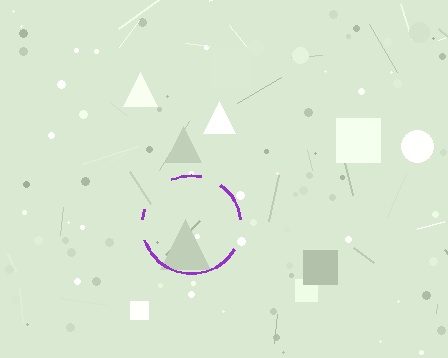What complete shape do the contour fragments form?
The contour fragments form a circle.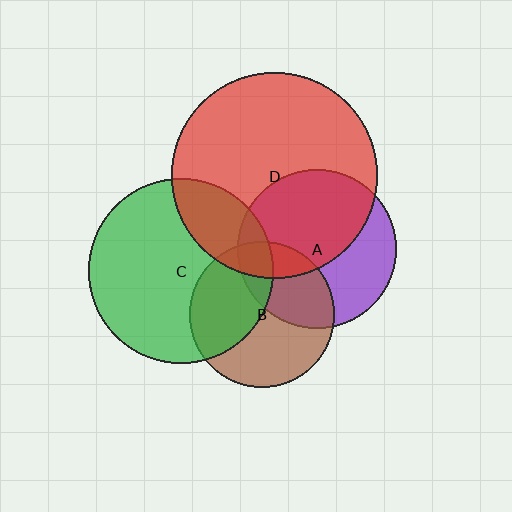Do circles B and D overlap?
Yes.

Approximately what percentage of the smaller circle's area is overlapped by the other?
Approximately 15%.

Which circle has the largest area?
Circle D (red).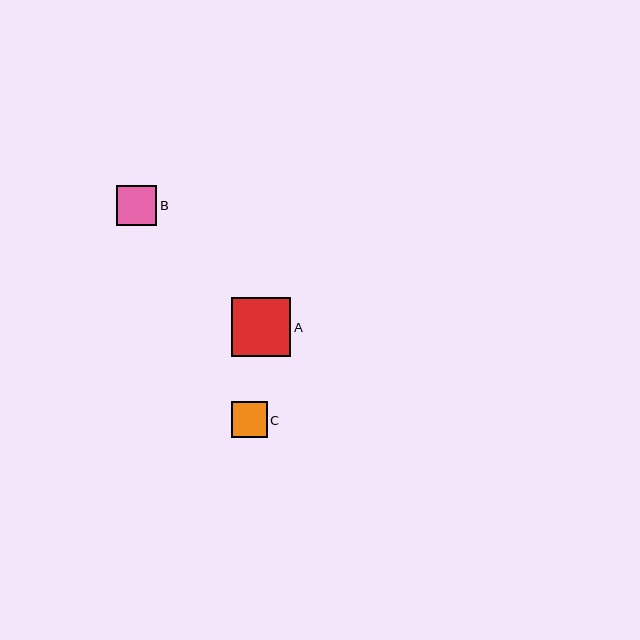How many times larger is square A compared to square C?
Square A is approximately 1.7 times the size of square C.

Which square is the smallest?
Square C is the smallest with a size of approximately 35 pixels.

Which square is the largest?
Square A is the largest with a size of approximately 59 pixels.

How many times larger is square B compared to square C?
Square B is approximately 1.1 times the size of square C.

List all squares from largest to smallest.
From largest to smallest: A, B, C.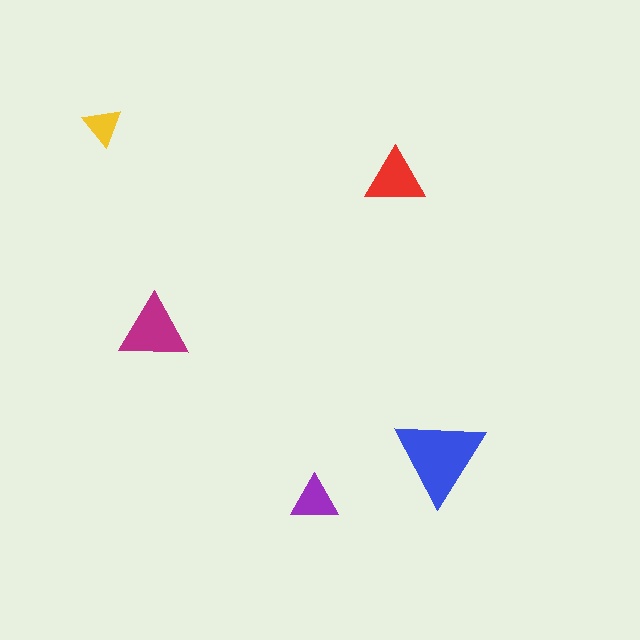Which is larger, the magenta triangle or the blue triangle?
The blue one.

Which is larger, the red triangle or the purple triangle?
The red one.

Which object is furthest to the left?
The yellow triangle is leftmost.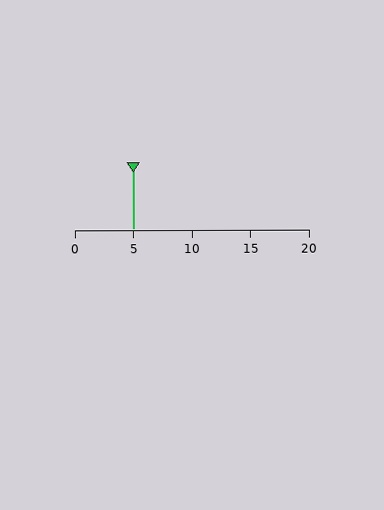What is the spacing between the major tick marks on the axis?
The major ticks are spaced 5 apart.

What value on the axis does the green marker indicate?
The marker indicates approximately 5.